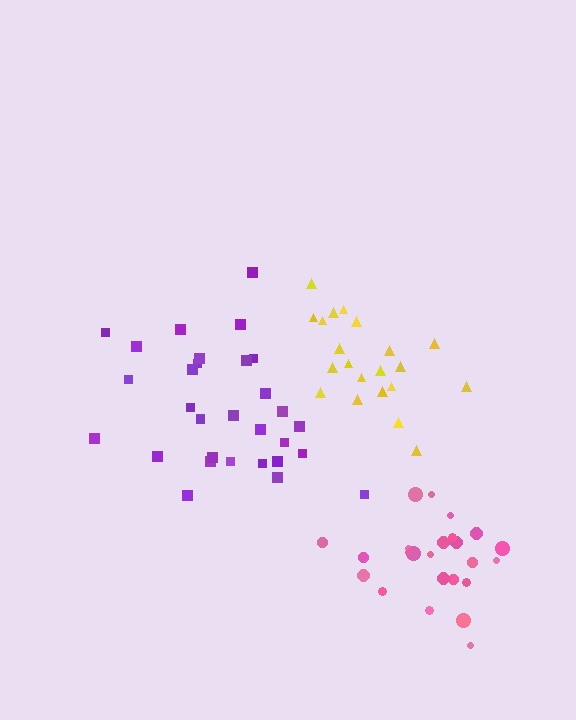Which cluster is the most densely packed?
Pink.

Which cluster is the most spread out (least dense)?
Purple.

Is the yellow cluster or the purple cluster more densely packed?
Yellow.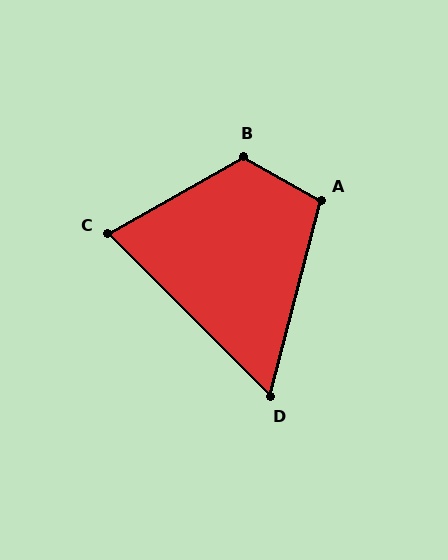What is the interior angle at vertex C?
Approximately 75 degrees (acute).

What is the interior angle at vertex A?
Approximately 105 degrees (obtuse).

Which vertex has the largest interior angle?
B, at approximately 120 degrees.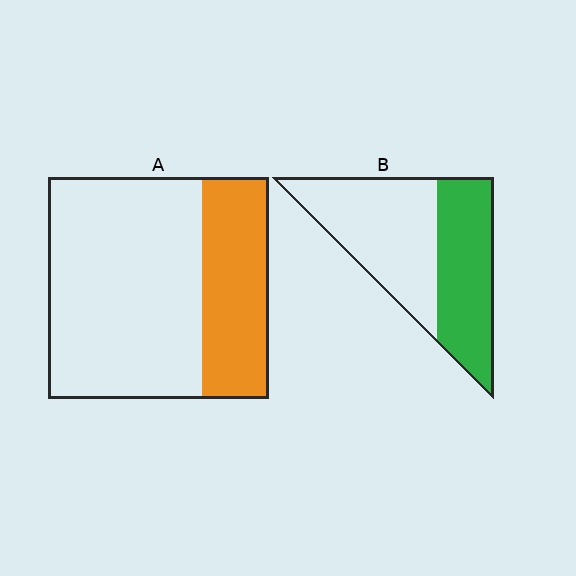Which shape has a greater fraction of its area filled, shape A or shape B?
Shape B.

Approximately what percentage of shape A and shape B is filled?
A is approximately 30% and B is approximately 45%.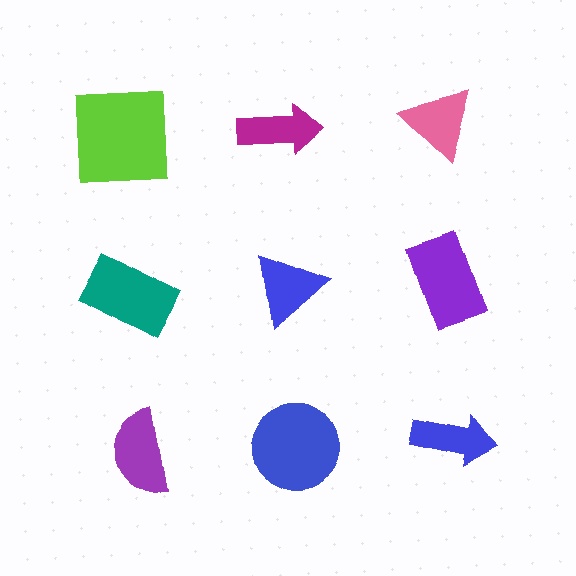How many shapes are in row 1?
3 shapes.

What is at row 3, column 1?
A purple semicircle.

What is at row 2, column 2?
A blue triangle.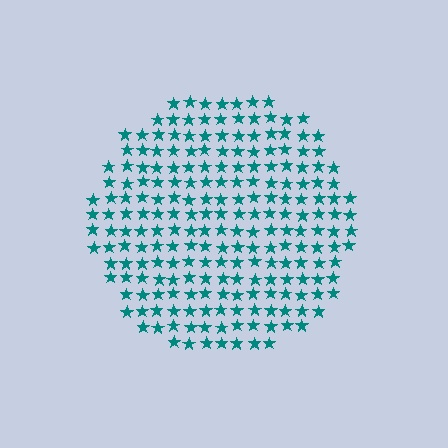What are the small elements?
The small elements are stars.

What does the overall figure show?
The overall figure shows a circle.